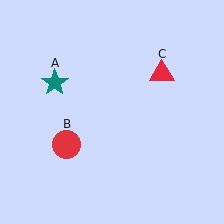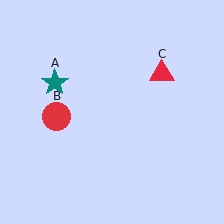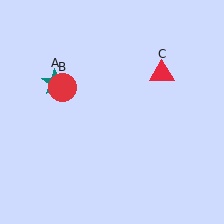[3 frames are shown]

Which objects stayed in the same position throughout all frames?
Teal star (object A) and red triangle (object C) remained stationary.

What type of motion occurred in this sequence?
The red circle (object B) rotated clockwise around the center of the scene.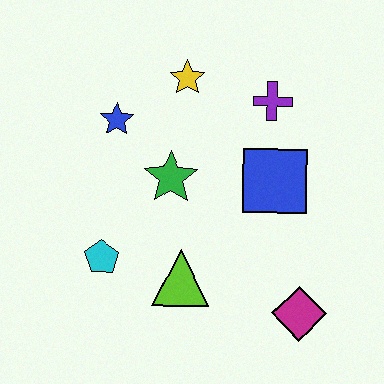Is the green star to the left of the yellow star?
Yes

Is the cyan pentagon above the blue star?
No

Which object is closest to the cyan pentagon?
The lime triangle is closest to the cyan pentagon.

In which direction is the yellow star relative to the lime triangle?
The yellow star is above the lime triangle.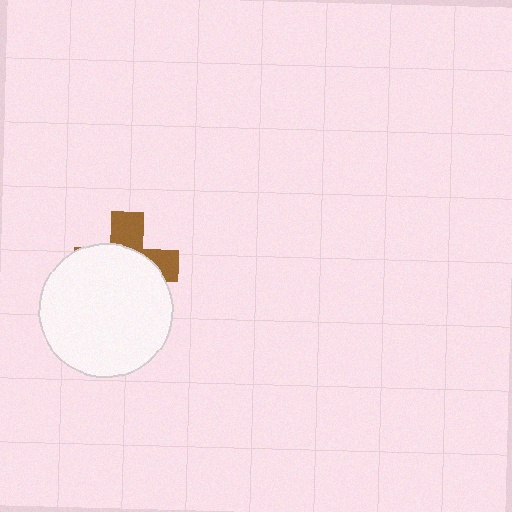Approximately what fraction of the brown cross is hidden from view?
Roughly 66% of the brown cross is hidden behind the white circle.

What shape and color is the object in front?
The object in front is a white circle.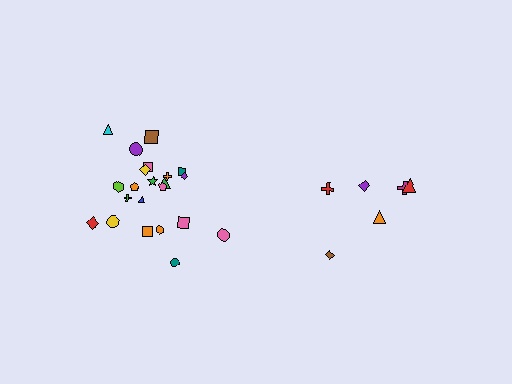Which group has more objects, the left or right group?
The left group.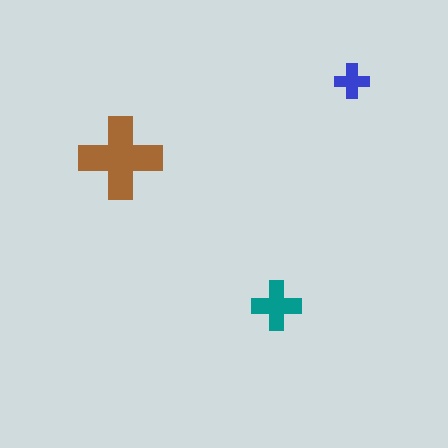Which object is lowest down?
The teal cross is bottommost.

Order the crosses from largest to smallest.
the brown one, the teal one, the blue one.